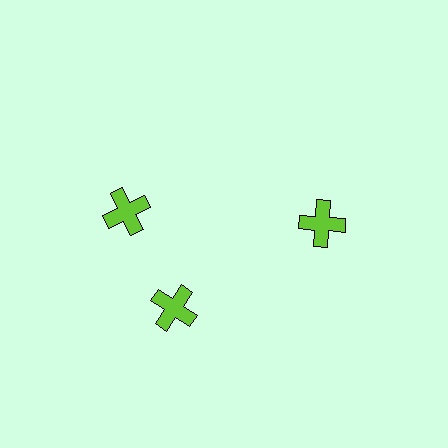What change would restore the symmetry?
The symmetry would be restored by rotating it back into even spacing with its neighbors so that all 3 crosses sit at equal angles and equal distance from the center.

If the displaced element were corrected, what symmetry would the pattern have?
It would have 3-fold rotational symmetry — the pattern would map onto itself every 120 degrees.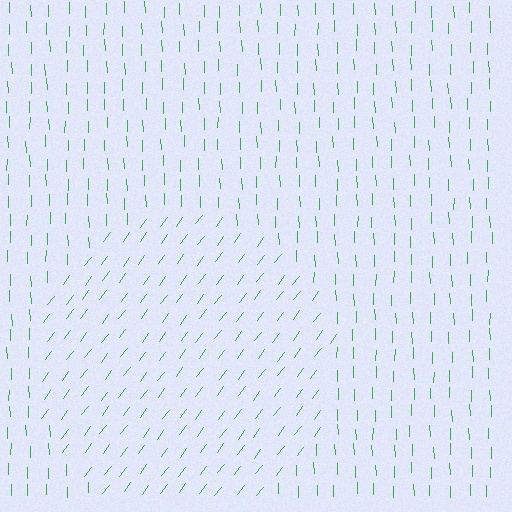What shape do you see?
I see a circle.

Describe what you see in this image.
The image is filled with small green line segments. A circle region in the image has lines oriented differently from the surrounding lines, creating a visible texture boundary.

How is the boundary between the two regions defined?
The boundary is defined purely by a change in line orientation (approximately 38 degrees difference). All lines are the same color and thickness.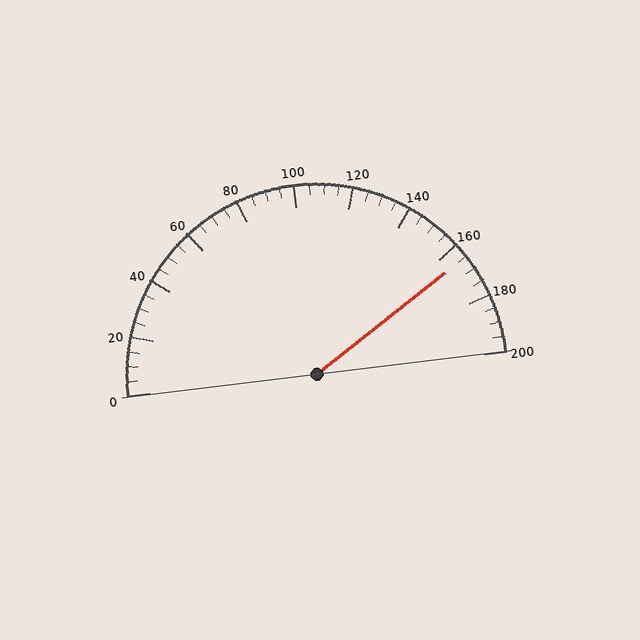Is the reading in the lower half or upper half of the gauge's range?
The reading is in the upper half of the range (0 to 200).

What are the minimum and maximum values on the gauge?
The gauge ranges from 0 to 200.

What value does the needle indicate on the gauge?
The needle indicates approximately 165.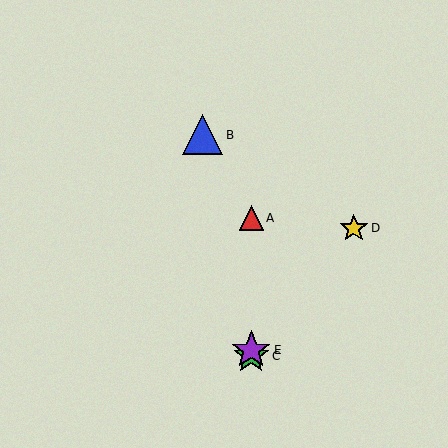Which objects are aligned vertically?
Objects A, C, E are aligned vertically.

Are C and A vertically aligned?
Yes, both are at x≈251.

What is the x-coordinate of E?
Object E is at x≈251.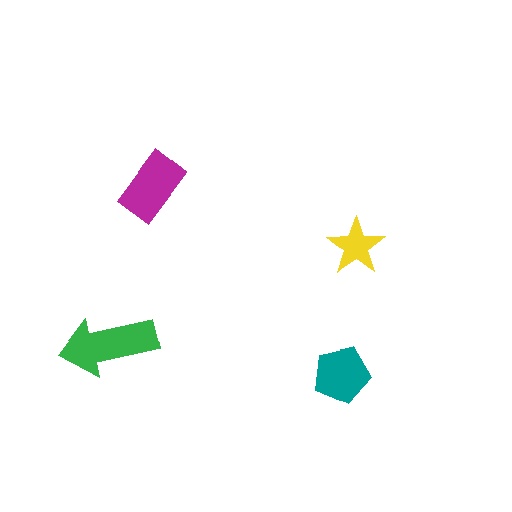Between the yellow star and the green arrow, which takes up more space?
The green arrow.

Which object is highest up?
The magenta rectangle is topmost.